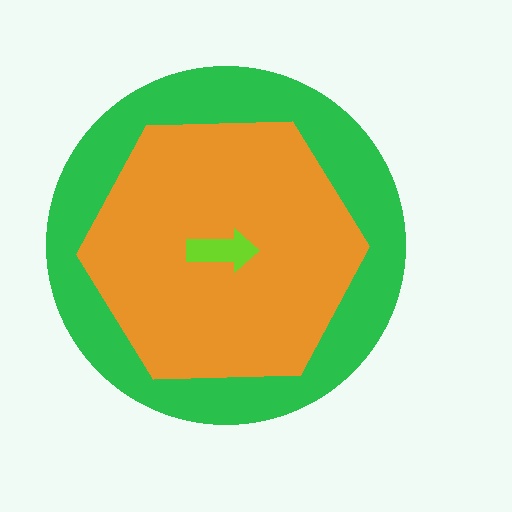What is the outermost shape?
The green circle.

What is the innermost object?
The lime arrow.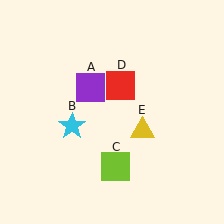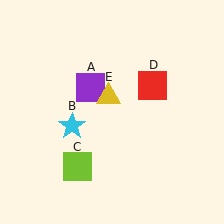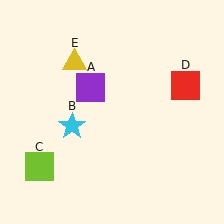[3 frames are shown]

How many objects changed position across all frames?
3 objects changed position: lime square (object C), red square (object D), yellow triangle (object E).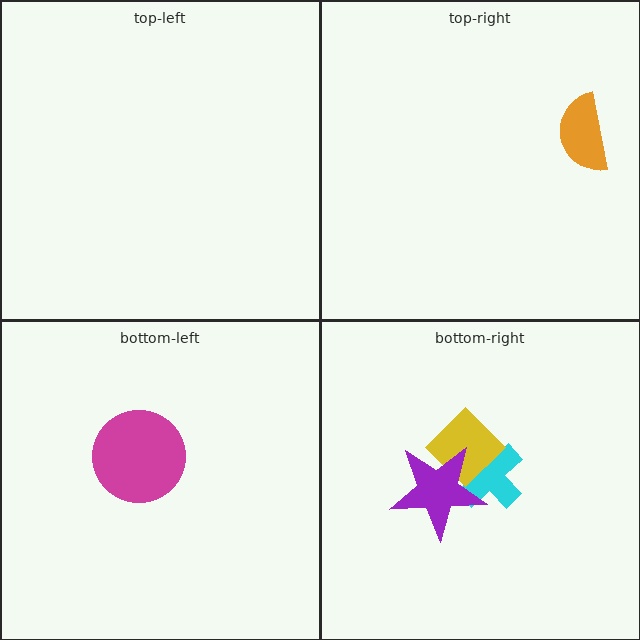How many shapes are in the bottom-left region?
1.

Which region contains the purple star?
The bottom-right region.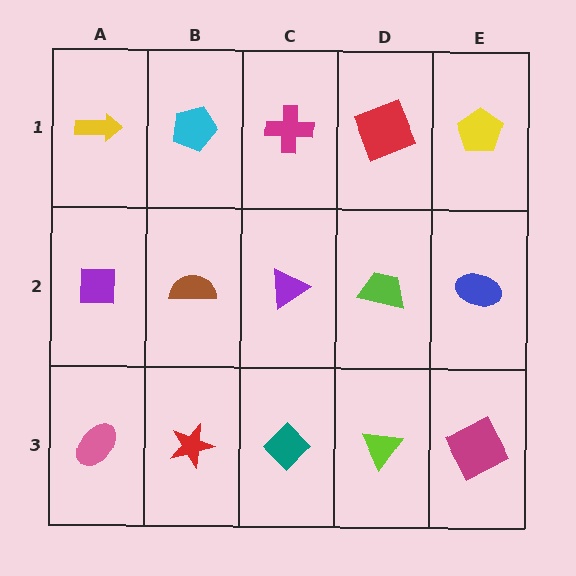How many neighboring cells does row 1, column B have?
3.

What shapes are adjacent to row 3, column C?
A purple triangle (row 2, column C), a red star (row 3, column B), a lime triangle (row 3, column D).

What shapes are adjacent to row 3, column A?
A purple square (row 2, column A), a red star (row 3, column B).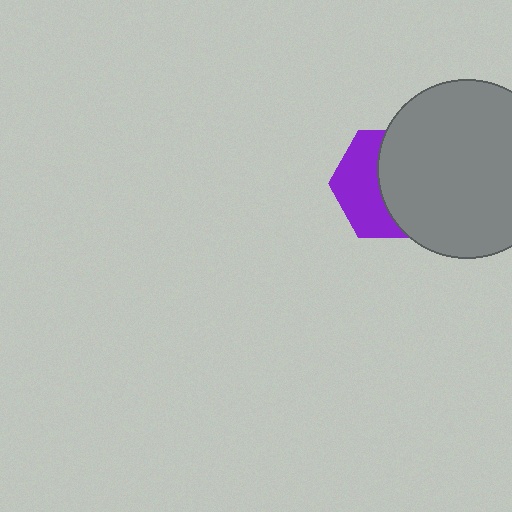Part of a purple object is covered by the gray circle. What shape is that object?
It is a hexagon.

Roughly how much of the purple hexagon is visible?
A small part of it is visible (roughly 44%).